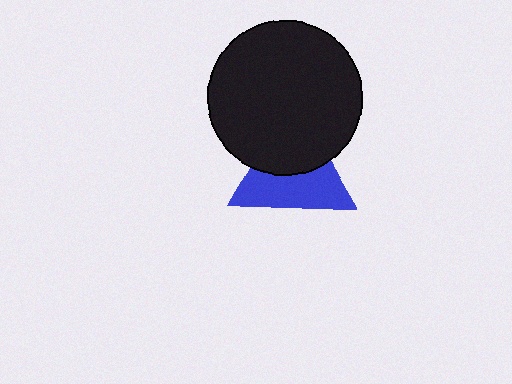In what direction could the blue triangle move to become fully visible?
The blue triangle could move down. That would shift it out from behind the black circle entirely.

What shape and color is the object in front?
The object in front is a black circle.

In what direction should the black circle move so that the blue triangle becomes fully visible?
The black circle should move up. That is the shortest direction to clear the overlap and leave the blue triangle fully visible.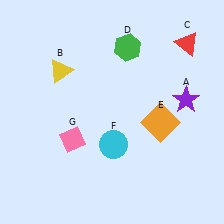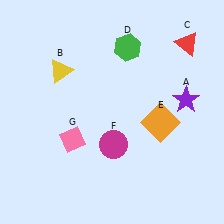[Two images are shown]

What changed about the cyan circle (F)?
In Image 1, F is cyan. In Image 2, it changed to magenta.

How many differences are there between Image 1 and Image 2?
There is 1 difference between the two images.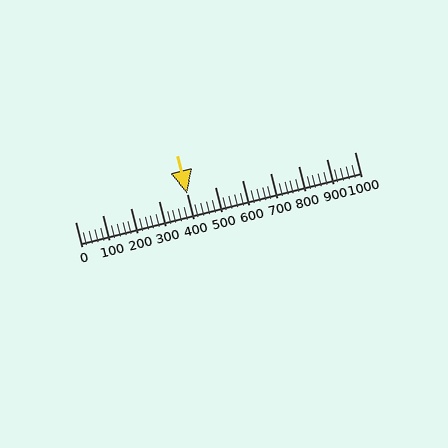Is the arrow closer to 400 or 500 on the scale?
The arrow is closer to 400.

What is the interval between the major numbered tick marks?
The major tick marks are spaced 100 units apart.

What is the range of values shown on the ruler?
The ruler shows values from 0 to 1000.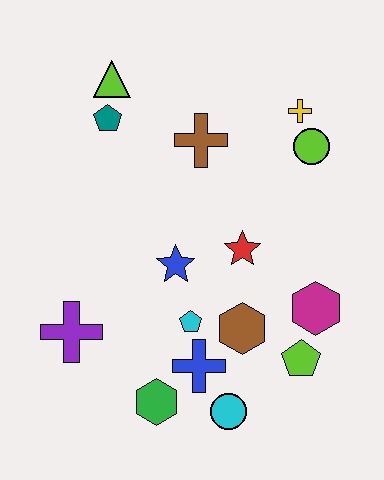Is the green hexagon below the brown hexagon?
Yes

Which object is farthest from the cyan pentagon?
The lime triangle is farthest from the cyan pentagon.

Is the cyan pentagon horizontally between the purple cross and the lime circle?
Yes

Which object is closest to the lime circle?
The yellow cross is closest to the lime circle.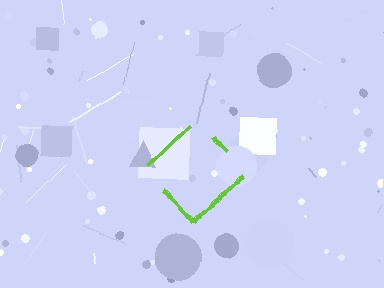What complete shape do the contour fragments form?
The contour fragments form a diamond.